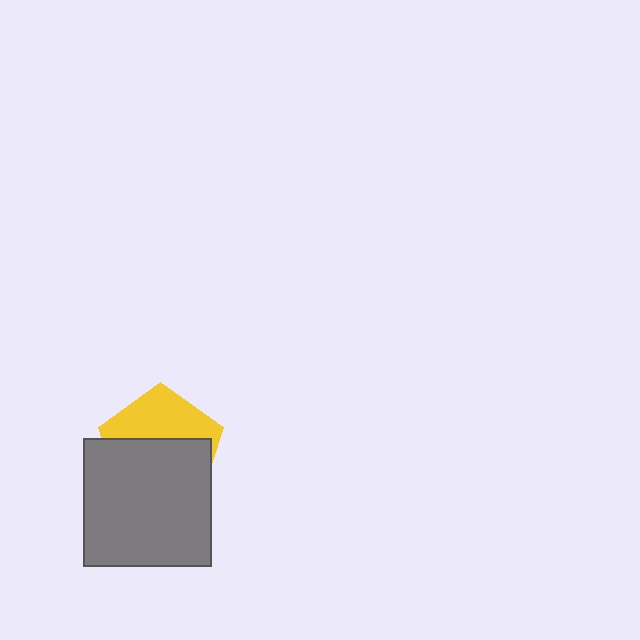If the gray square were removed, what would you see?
You would see the complete yellow pentagon.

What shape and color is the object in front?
The object in front is a gray square.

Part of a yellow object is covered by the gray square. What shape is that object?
It is a pentagon.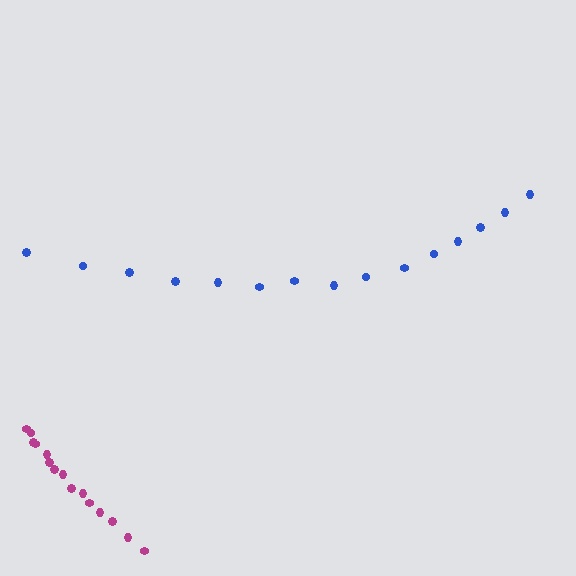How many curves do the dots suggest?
There are 2 distinct paths.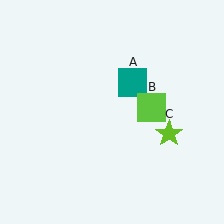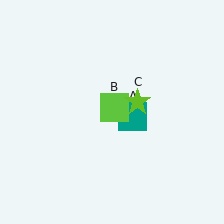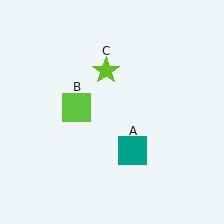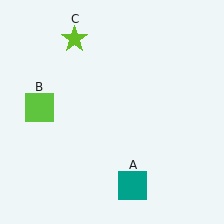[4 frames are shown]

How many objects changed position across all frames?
3 objects changed position: teal square (object A), lime square (object B), lime star (object C).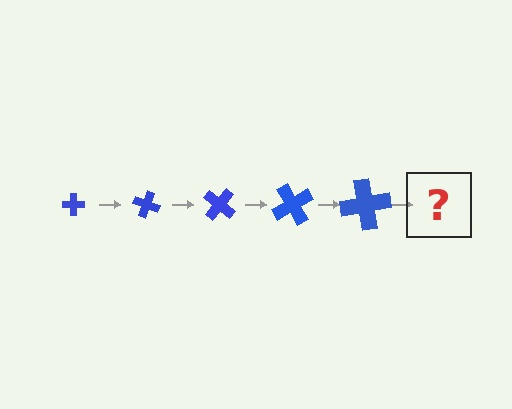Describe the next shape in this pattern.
It should be a cross, larger than the previous one and rotated 100 degrees from the start.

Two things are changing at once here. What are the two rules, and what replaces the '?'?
The two rules are that the cross grows larger each step and it rotates 20 degrees each step. The '?' should be a cross, larger than the previous one and rotated 100 degrees from the start.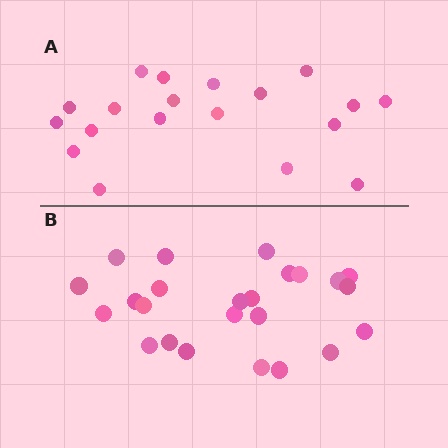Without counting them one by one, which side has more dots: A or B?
Region B (the bottom region) has more dots.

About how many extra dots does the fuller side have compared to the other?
Region B has about 5 more dots than region A.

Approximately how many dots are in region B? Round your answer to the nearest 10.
About 20 dots. (The exact count is 24, which rounds to 20.)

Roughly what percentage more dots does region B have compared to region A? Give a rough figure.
About 25% more.